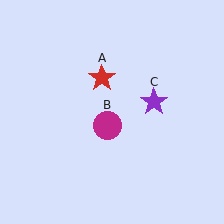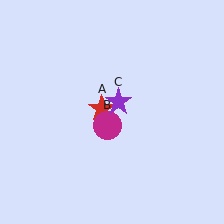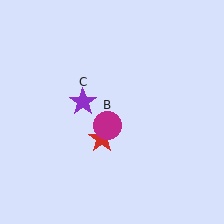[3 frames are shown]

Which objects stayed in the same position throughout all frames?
Magenta circle (object B) remained stationary.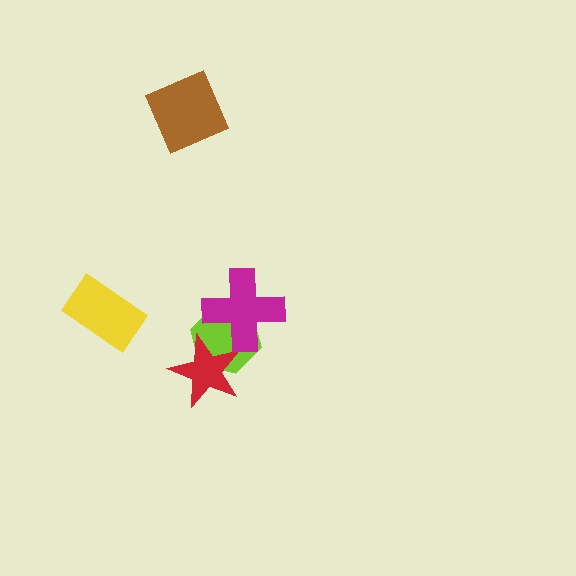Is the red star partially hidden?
Yes, it is partially covered by another shape.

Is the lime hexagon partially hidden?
Yes, it is partially covered by another shape.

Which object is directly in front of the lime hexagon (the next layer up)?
The red star is directly in front of the lime hexagon.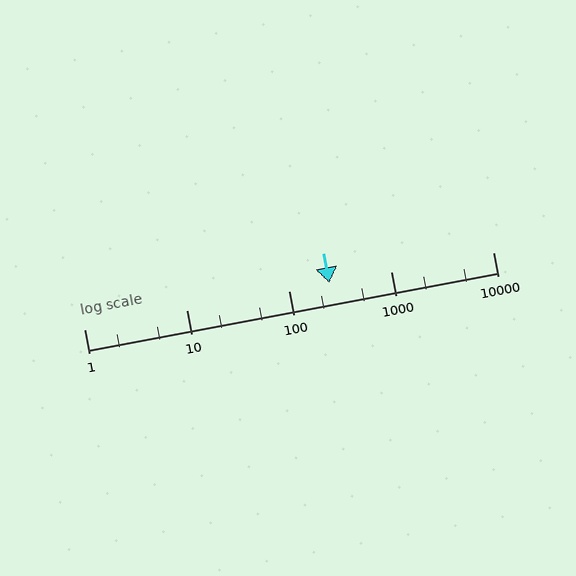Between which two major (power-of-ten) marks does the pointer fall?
The pointer is between 100 and 1000.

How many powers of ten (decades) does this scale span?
The scale spans 4 decades, from 1 to 10000.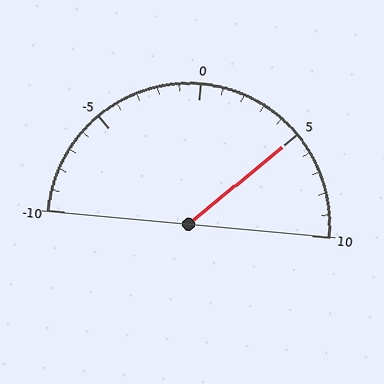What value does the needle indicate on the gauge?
The needle indicates approximately 5.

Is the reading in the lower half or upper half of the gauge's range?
The reading is in the upper half of the range (-10 to 10).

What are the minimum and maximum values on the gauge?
The gauge ranges from -10 to 10.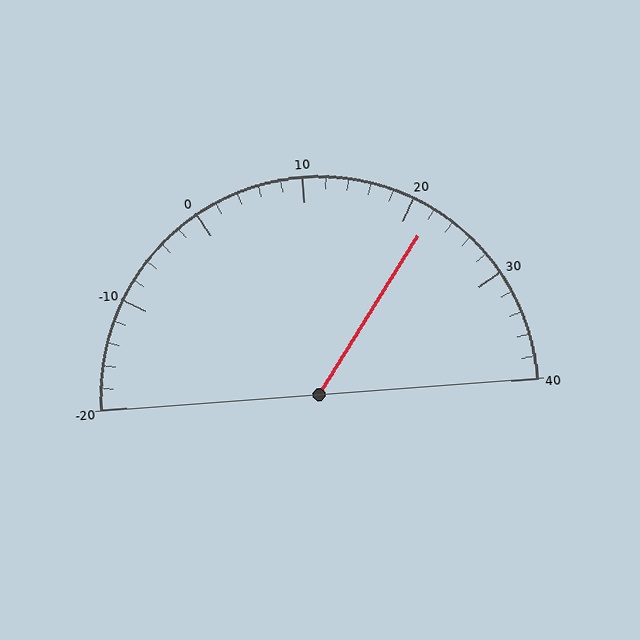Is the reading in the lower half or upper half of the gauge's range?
The reading is in the upper half of the range (-20 to 40).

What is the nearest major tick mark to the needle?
The nearest major tick mark is 20.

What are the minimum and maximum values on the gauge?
The gauge ranges from -20 to 40.